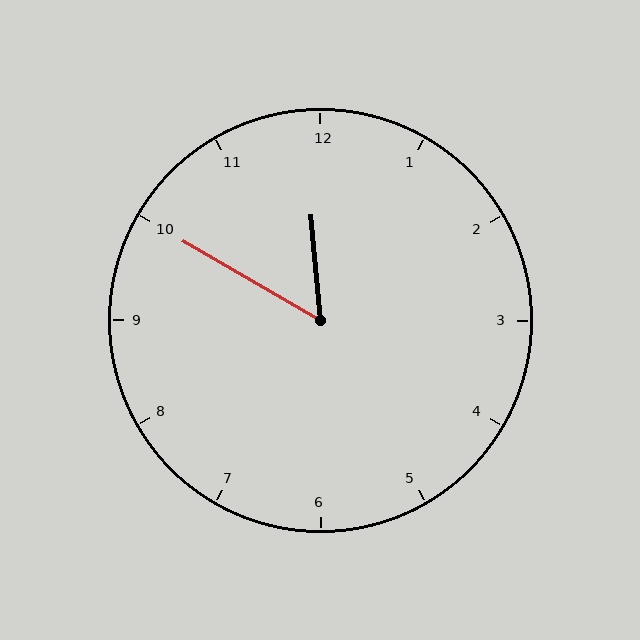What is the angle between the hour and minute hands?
Approximately 55 degrees.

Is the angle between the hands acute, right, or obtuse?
It is acute.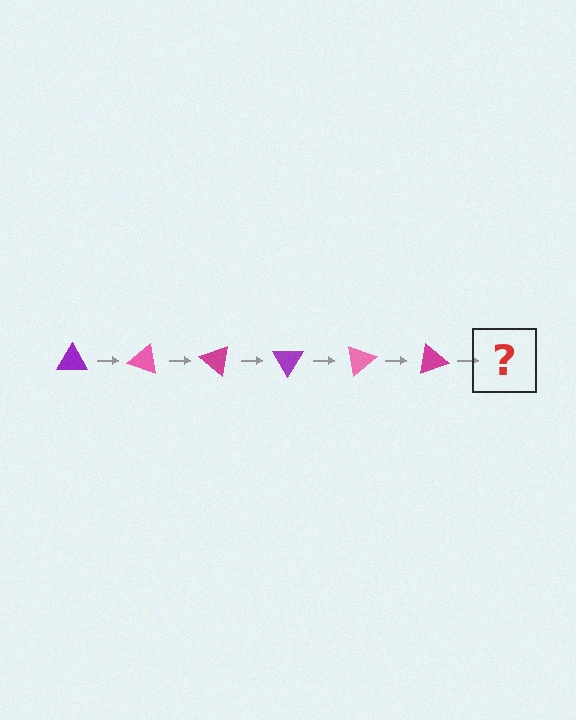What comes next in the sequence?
The next element should be a purple triangle, rotated 120 degrees from the start.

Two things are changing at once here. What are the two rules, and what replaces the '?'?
The two rules are that it rotates 20 degrees each step and the color cycles through purple, pink, and magenta. The '?' should be a purple triangle, rotated 120 degrees from the start.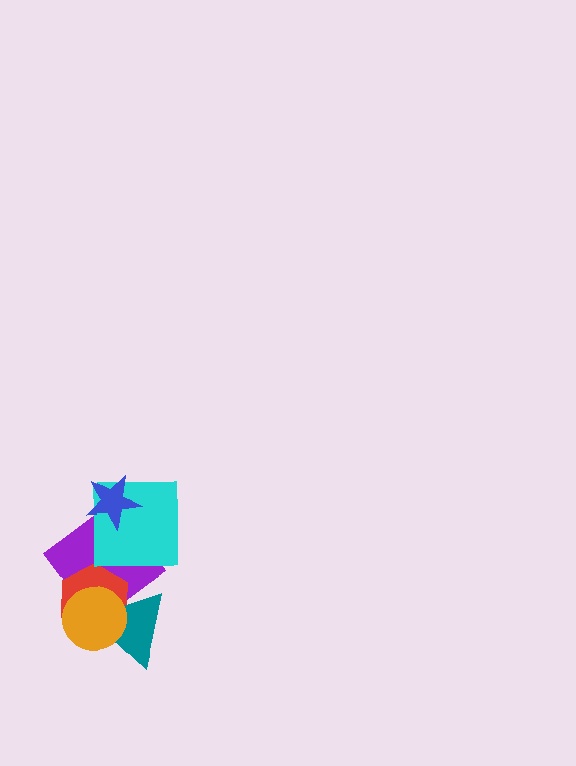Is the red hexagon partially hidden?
Yes, it is partially covered by another shape.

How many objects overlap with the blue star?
2 objects overlap with the blue star.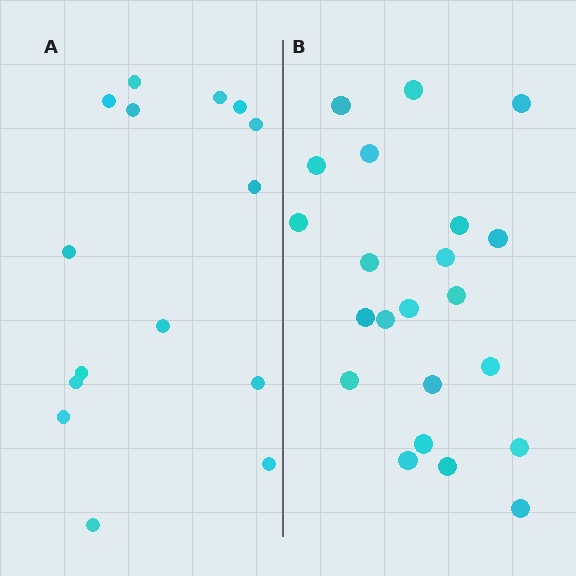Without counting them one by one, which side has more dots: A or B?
Region B (the right region) has more dots.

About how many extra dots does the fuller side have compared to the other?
Region B has roughly 8 or so more dots than region A.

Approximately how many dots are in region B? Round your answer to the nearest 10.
About 20 dots. (The exact count is 22, which rounds to 20.)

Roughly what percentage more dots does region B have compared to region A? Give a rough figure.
About 45% more.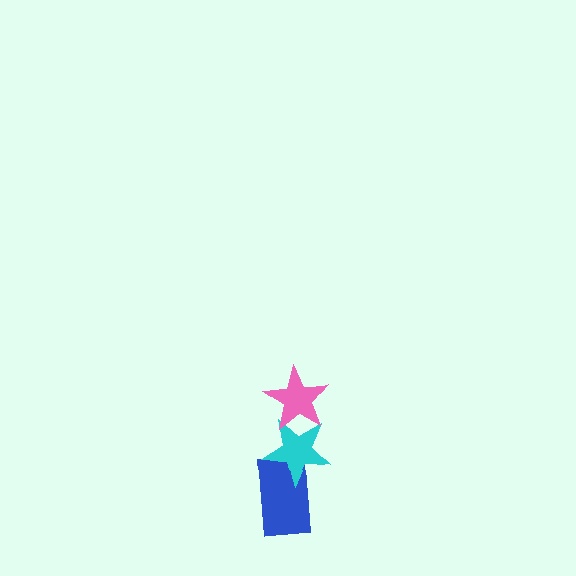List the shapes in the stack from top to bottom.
From top to bottom: the pink star, the cyan star, the blue rectangle.